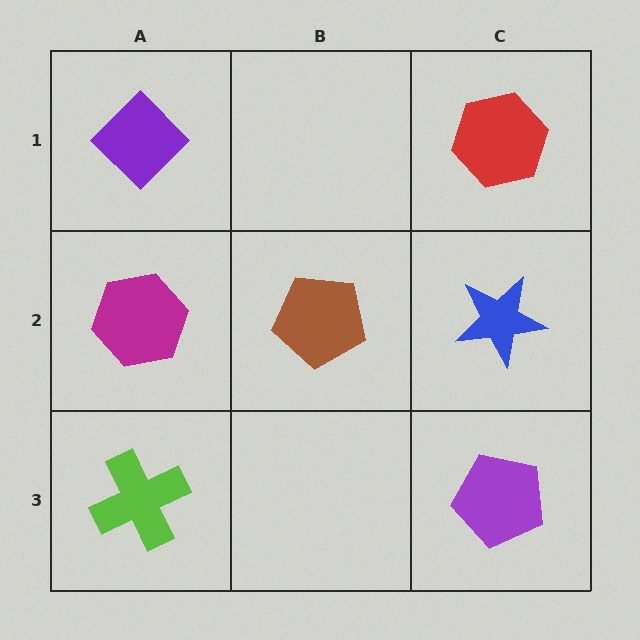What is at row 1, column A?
A purple diamond.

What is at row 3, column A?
A lime cross.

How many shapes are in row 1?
2 shapes.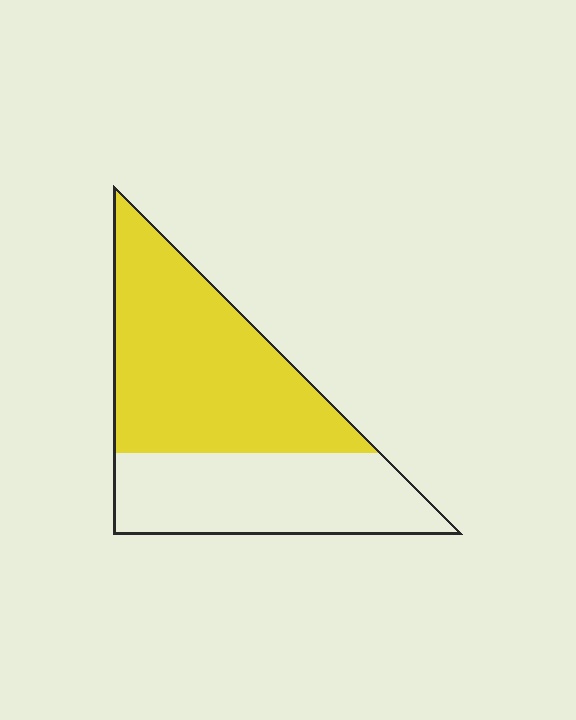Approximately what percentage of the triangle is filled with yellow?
Approximately 60%.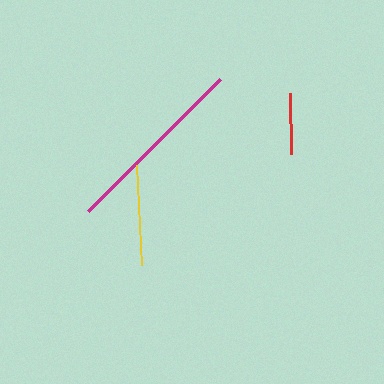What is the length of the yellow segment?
The yellow segment is approximately 100 pixels long.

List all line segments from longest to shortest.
From longest to shortest: magenta, yellow, red.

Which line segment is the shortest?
The red line is the shortest at approximately 60 pixels.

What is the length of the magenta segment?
The magenta segment is approximately 187 pixels long.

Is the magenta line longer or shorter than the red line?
The magenta line is longer than the red line.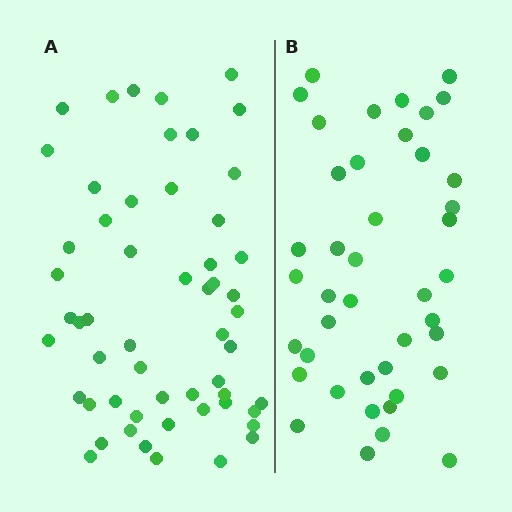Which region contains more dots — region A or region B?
Region A (the left region) has more dots.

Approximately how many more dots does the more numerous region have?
Region A has approximately 15 more dots than region B.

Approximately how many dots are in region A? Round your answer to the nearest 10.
About 60 dots. (The exact count is 55, which rounds to 60.)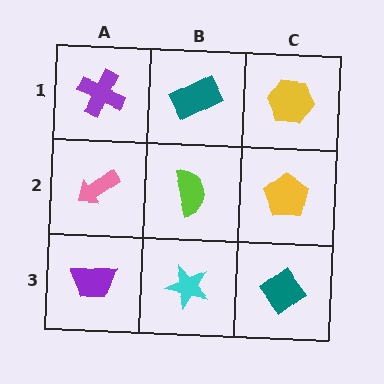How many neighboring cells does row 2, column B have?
4.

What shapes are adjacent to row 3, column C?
A yellow pentagon (row 2, column C), a cyan star (row 3, column B).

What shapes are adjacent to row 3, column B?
A lime semicircle (row 2, column B), a purple trapezoid (row 3, column A), a teal diamond (row 3, column C).